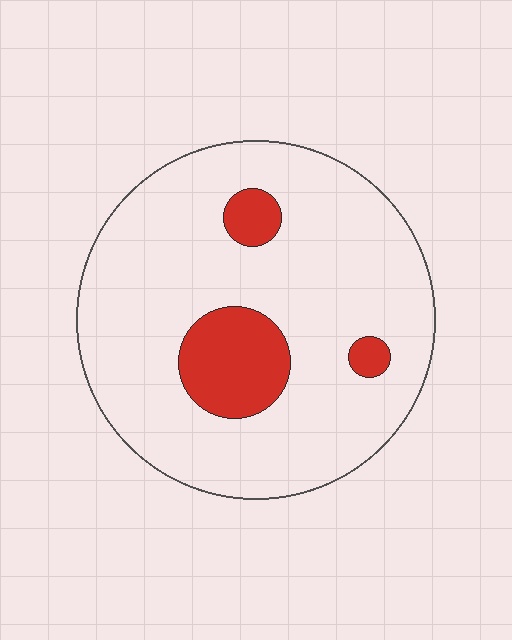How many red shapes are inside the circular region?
3.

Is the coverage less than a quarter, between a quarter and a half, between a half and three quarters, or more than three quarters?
Less than a quarter.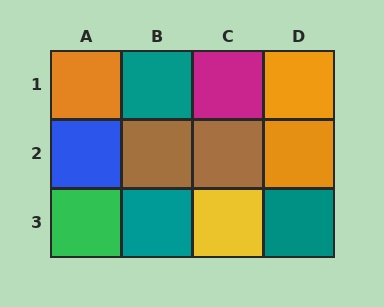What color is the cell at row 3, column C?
Yellow.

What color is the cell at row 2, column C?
Brown.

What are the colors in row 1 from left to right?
Orange, teal, magenta, orange.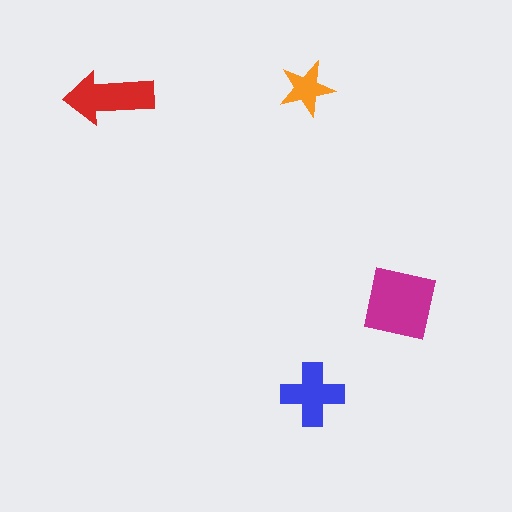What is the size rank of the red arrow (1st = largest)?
2nd.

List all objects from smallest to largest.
The orange star, the blue cross, the red arrow, the magenta square.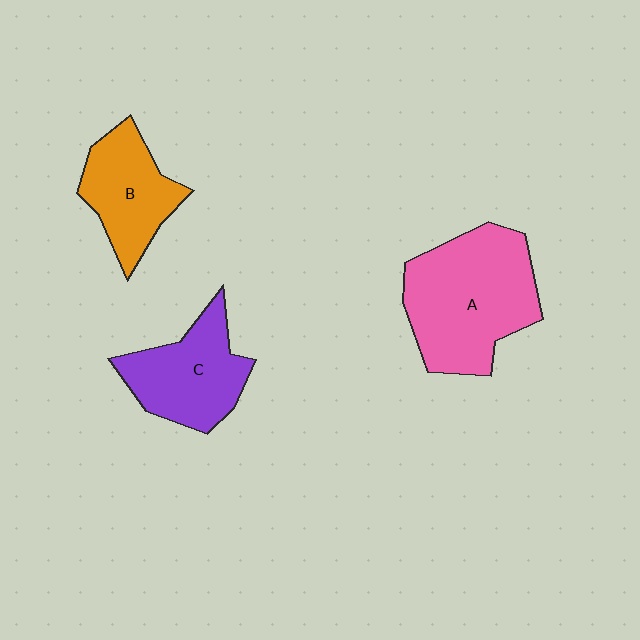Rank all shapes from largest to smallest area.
From largest to smallest: A (pink), C (purple), B (orange).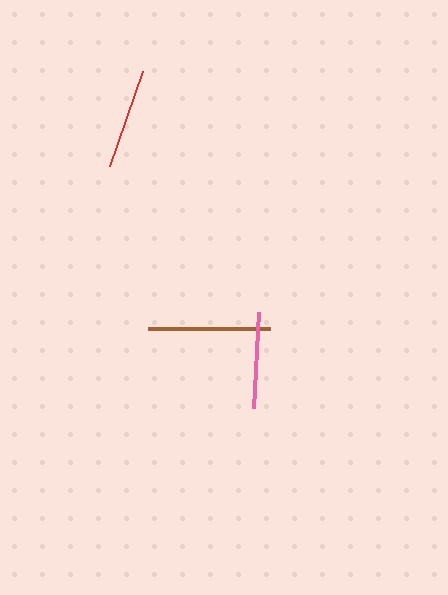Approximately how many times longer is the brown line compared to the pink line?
The brown line is approximately 1.3 times the length of the pink line.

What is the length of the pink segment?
The pink segment is approximately 96 pixels long.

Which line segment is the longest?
The brown line is the longest at approximately 121 pixels.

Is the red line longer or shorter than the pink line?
The red line is longer than the pink line.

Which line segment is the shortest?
The pink line is the shortest at approximately 96 pixels.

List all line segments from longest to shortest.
From longest to shortest: brown, red, pink.